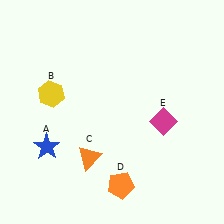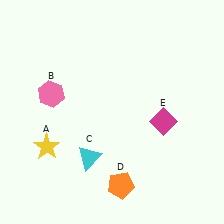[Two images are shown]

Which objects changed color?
A changed from blue to yellow. B changed from yellow to pink. C changed from orange to cyan.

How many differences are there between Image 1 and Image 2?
There are 3 differences between the two images.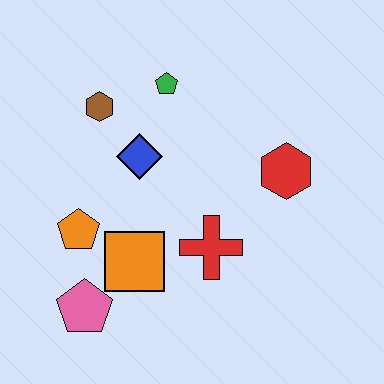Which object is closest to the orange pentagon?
The orange square is closest to the orange pentagon.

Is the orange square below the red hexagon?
Yes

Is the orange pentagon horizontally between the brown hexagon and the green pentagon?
No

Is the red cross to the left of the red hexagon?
Yes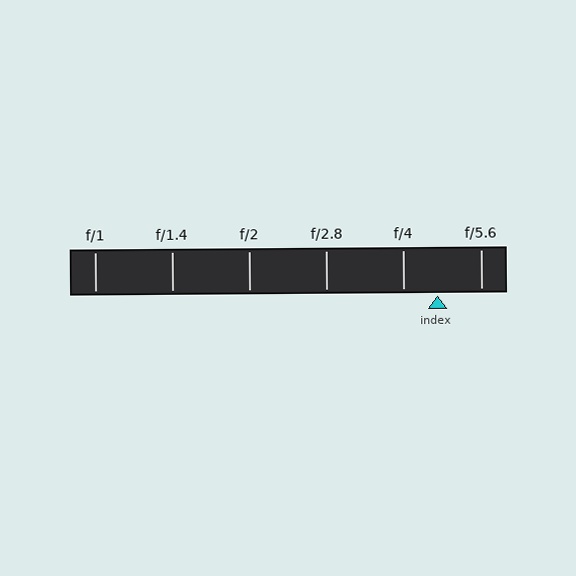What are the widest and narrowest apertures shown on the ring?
The widest aperture shown is f/1 and the narrowest is f/5.6.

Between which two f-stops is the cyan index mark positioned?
The index mark is between f/4 and f/5.6.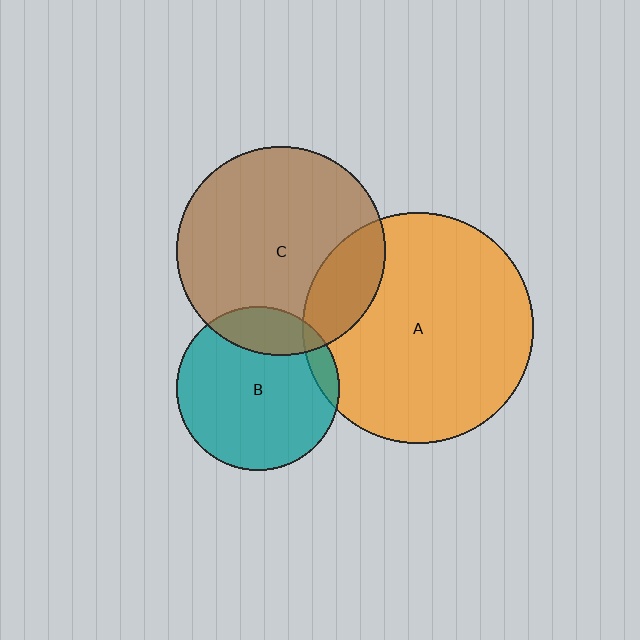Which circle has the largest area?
Circle A (orange).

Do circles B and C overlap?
Yes.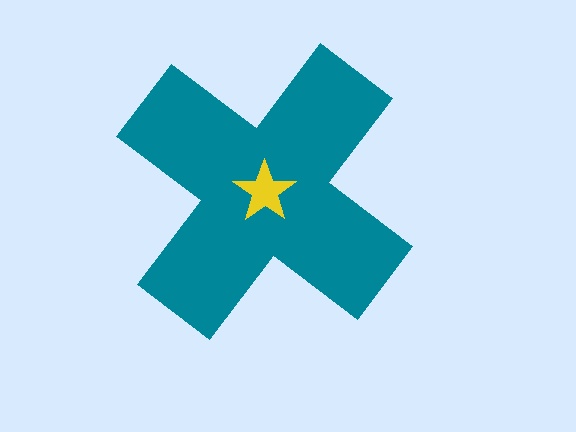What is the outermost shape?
The teal cross.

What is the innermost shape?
The yellow star.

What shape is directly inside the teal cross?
The yellow star.